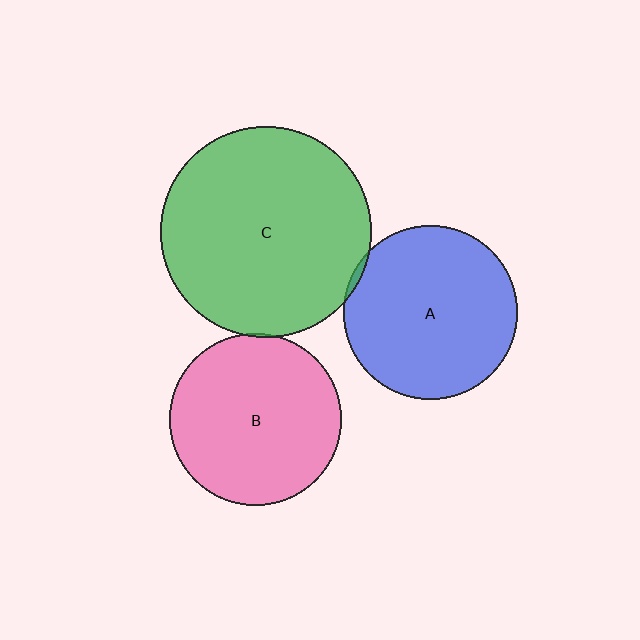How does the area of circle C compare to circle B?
Approximately 1.5 times.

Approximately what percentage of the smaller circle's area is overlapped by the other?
Approximately 5%.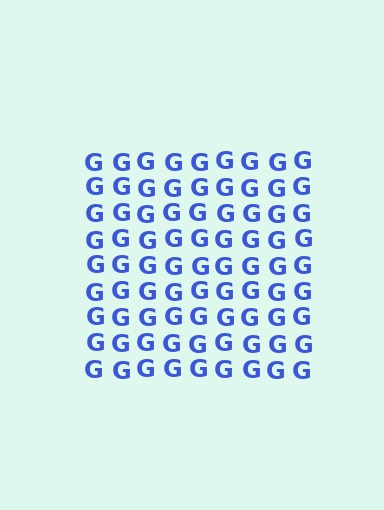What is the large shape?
The large shape is a square.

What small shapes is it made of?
It is made of small letter G's.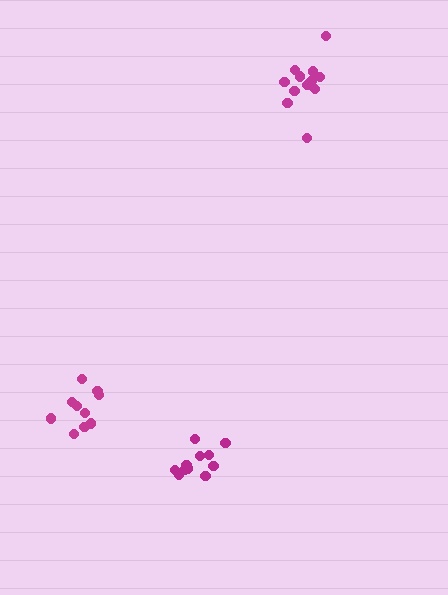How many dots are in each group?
Group 1: 12 dots, Group 2: 10 dots, Group 3: 11 dots (33 total).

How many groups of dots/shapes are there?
There are 3 groups.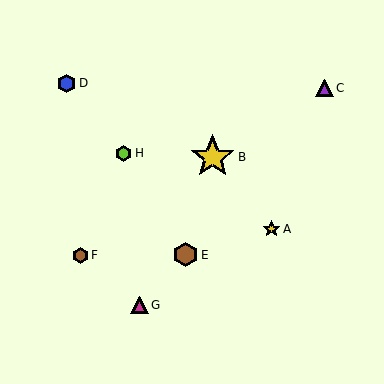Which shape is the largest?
The yellow star (labeled B) is the largest.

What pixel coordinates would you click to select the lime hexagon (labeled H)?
Click at (124, 153) to select the lime hexagon H.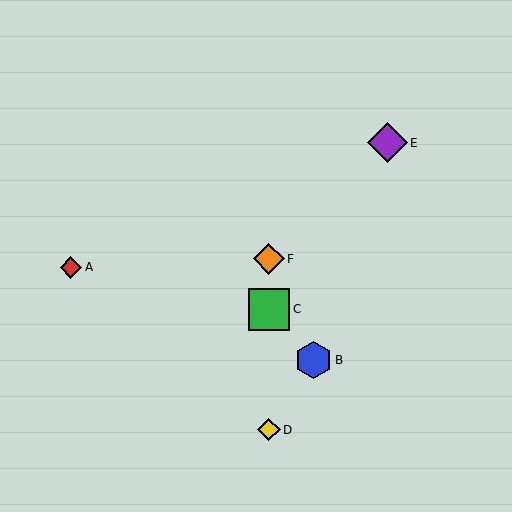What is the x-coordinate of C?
Object C is at x≈269.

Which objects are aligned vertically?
Objects C, D, F are aligned vertically.